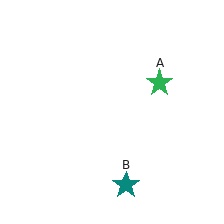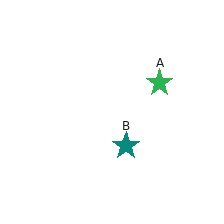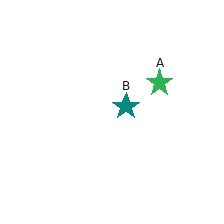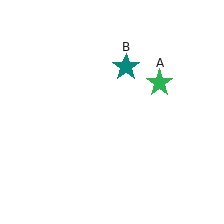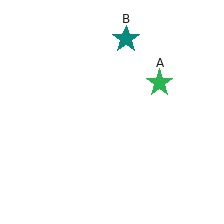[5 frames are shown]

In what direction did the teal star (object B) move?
The teal star (object B) moved up.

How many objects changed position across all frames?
1 object changed position: teal star (object B).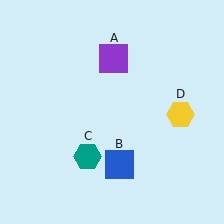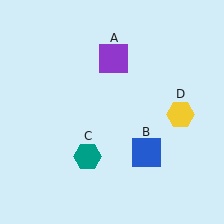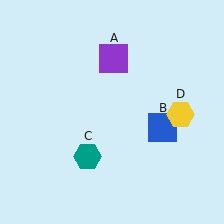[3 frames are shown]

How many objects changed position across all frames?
1 object changed position: blue square (object B).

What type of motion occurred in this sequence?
The blue square (object B) rotated counterclockwise around the center of the scene.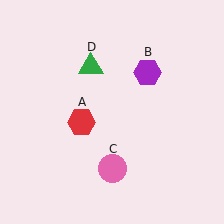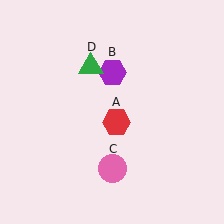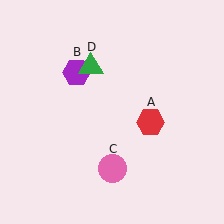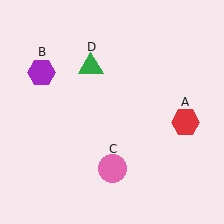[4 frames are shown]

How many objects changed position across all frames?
2 objects changed position: red hexagon (object A), purple hexagon (object B).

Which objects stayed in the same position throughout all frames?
Pink circle (object C) and green triangle (object D) remained stationary.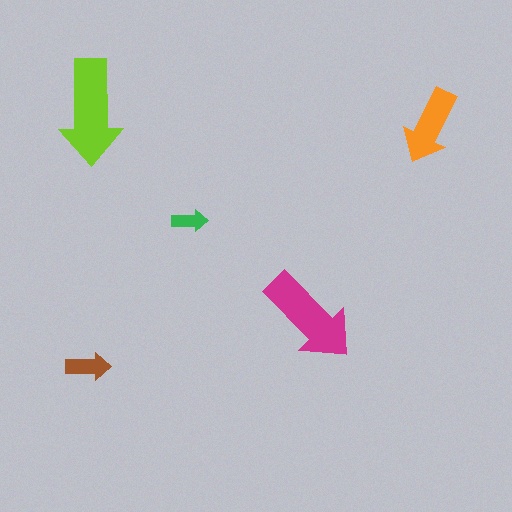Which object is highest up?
The lime arrow is topmost.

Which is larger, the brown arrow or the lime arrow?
The lime one.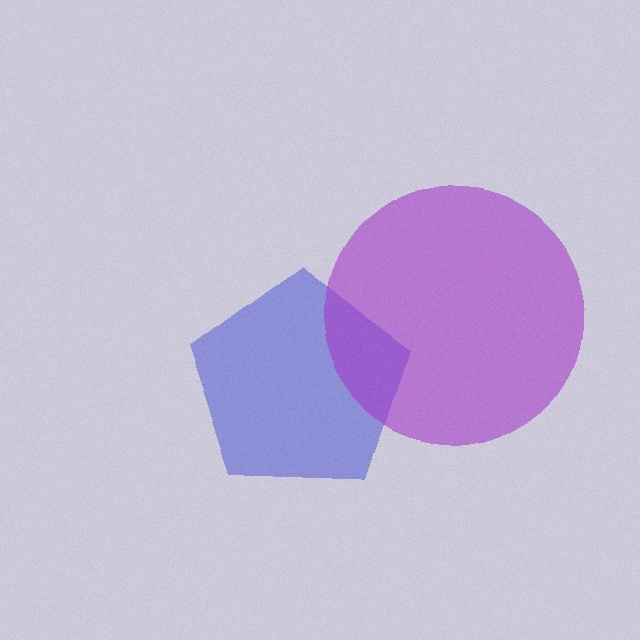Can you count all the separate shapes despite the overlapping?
Yes, there are 2 separate shapes.